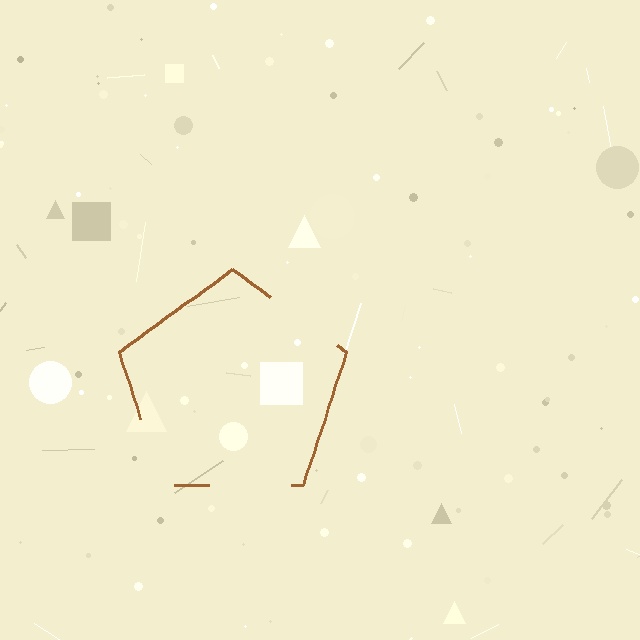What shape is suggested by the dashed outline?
The dashed outline suggests a pentagon.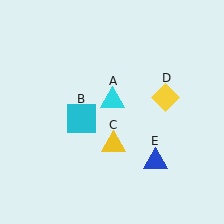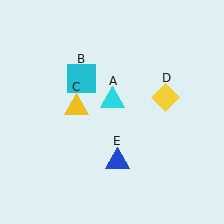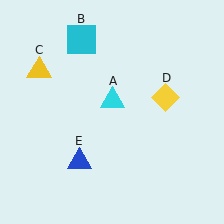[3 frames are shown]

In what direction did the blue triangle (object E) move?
The blue triangle (object E) moved left.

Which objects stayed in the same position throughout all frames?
Cyan triangle (object A) and yellow diamond (object D) remained stationary.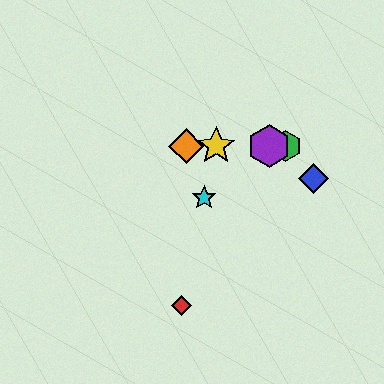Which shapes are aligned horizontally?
The green hexagon, the yellow star, the purple hexagon, the orange diamond are aligned horizontally.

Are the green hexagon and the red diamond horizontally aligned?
No, the green hexagon is at y≈146 and the red diamond is at y≈306.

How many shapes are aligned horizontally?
4 shapes (the green hexagon, the yellow star, the purple hexagon, the orange diamond) are aligned horizontally.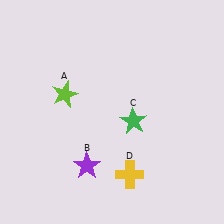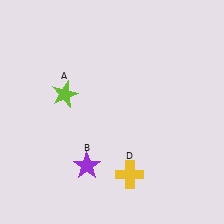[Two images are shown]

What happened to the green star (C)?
The green star (C) was removed in Image 2. It was in the bottom-right area of Image 1.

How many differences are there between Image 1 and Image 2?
There is 1 difference between the two images.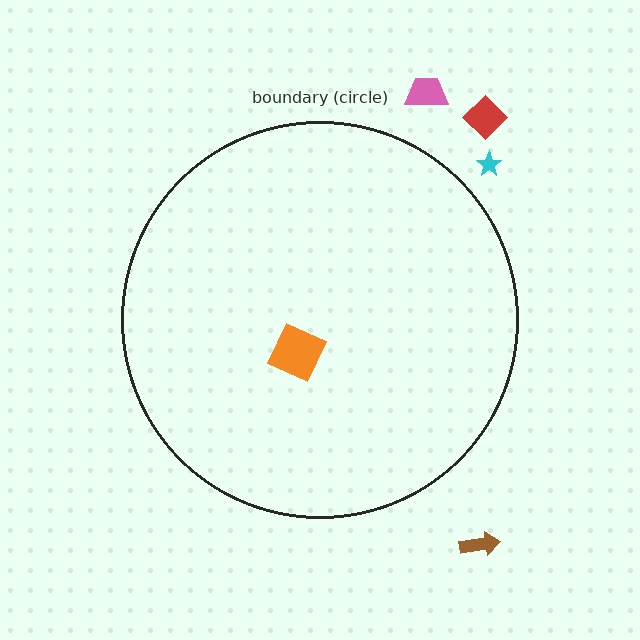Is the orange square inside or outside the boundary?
Inside.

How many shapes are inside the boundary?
1 inside, 4 outside.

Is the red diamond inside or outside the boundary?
Outside.